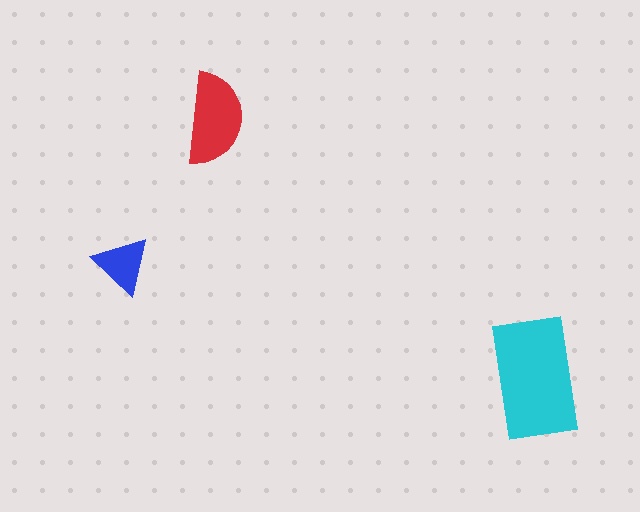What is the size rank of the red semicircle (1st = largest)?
2nd.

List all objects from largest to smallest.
The cyan rectangle, the red semicircle, the blue triangle.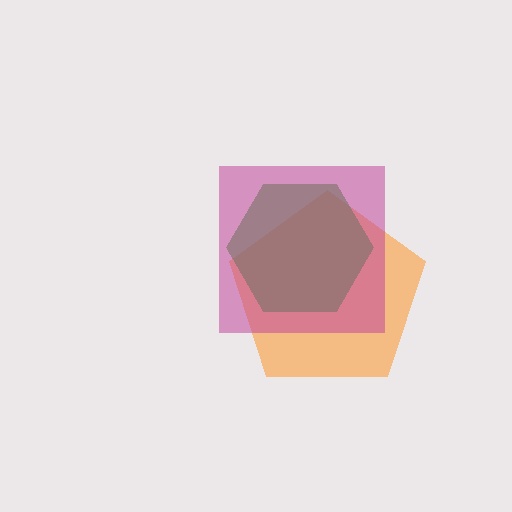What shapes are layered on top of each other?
The layered shapes are: an orange pentagon, a green hexagon, a magenta square.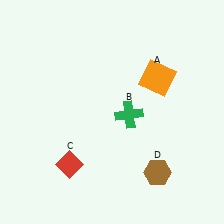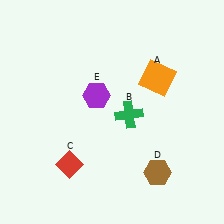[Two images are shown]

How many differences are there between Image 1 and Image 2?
There is 1 difference between the two images.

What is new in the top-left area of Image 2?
A purple hexagon (E) was added in the top-left area of Image 2.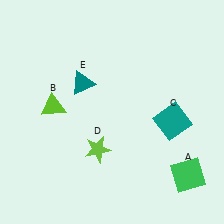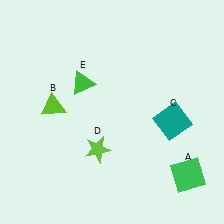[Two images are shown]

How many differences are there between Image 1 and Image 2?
There is 1 difference between the two images.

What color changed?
The triangle (E) changed from teal in Image 1 to green in Image 2.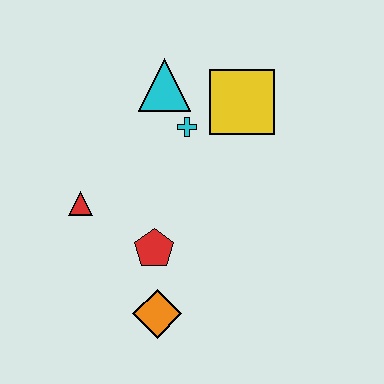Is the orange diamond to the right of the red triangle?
Yes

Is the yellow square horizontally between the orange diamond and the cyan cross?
No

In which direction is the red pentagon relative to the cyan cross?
The red pentagon is below the cyan cross.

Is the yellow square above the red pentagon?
Yes